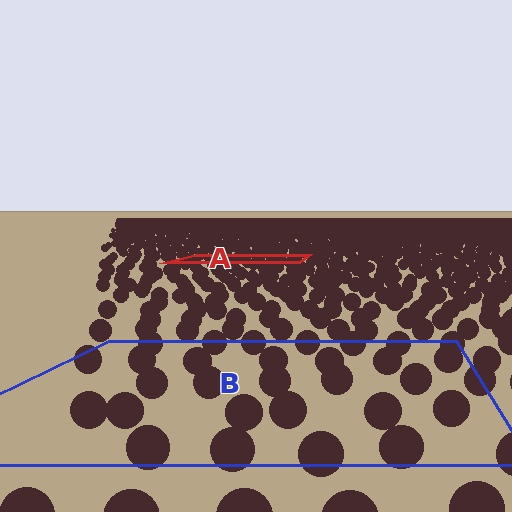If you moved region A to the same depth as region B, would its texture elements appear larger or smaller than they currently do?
They would appear larger. At a closer depth, the same texture elements are projected at a bigger on-screen size.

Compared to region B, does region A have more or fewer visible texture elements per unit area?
Region A has more texture elements per unit area — they are packed more densely because it is farther away.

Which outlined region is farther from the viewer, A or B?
Region A is farther from the viewer — the texture elements inside it appear smaller and more densely packed.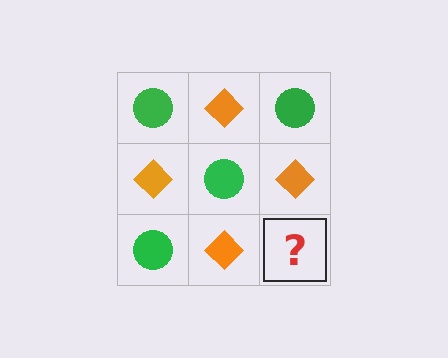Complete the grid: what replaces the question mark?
The question mark should be replaced with a green circle.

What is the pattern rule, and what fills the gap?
The rule is that it alternates green circle and orange diamond in a checkerboard pattern. The gap should be filled with a green circle.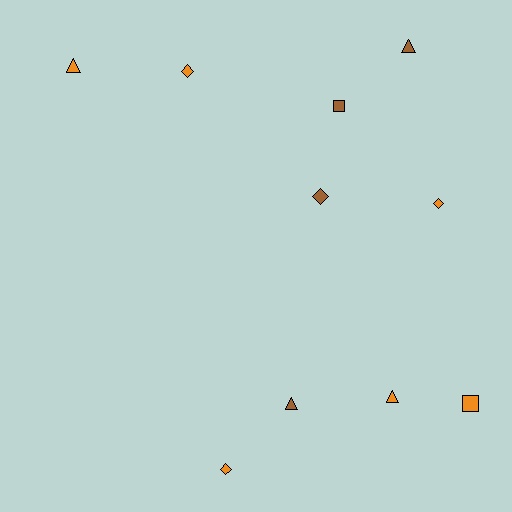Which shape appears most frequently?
Diamond, with 4 objects.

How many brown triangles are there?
There are 2 brown triangles.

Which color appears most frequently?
Orange, with 6 objects.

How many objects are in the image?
There are 10 objects.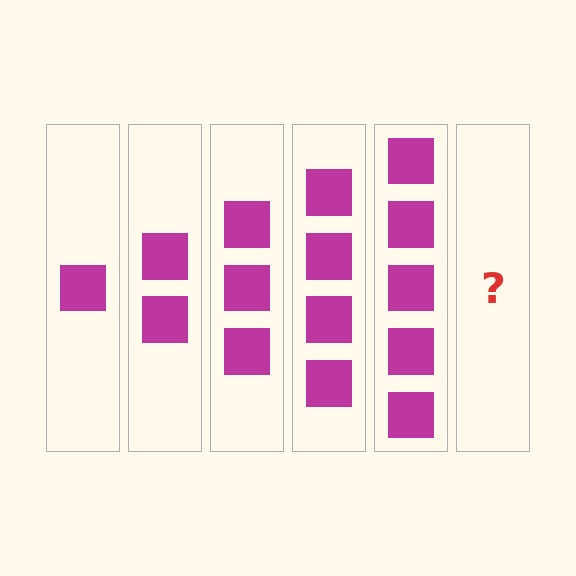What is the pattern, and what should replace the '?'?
The pattern is that each step adds one more square. The '?' should be 6 squares.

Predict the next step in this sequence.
The next step is 6 squares.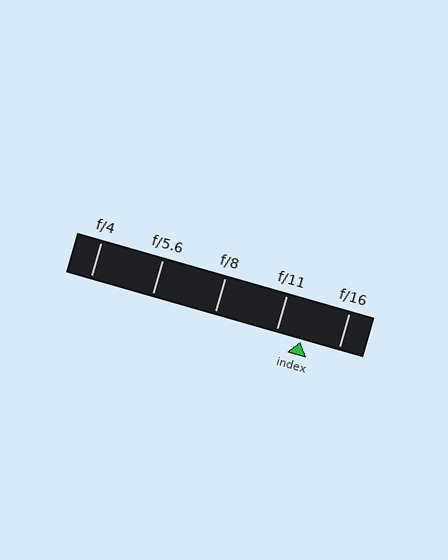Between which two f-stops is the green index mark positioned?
The index mark is between f/11 and f/16.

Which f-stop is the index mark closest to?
The index mark is closest to f/11.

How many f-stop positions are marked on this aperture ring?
There are 5 f-stop positions marked.